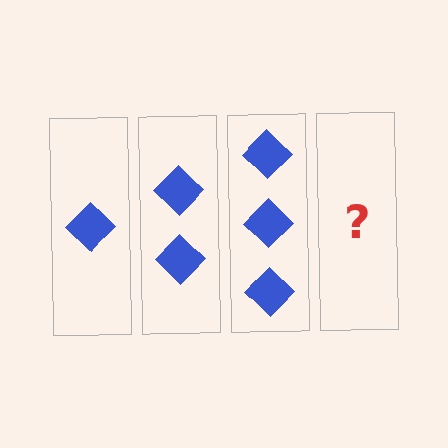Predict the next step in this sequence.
The next step is 4 diamonds.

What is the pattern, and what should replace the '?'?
The pattern is that each step adds one more diamond. The '?' should be 4 diamonds.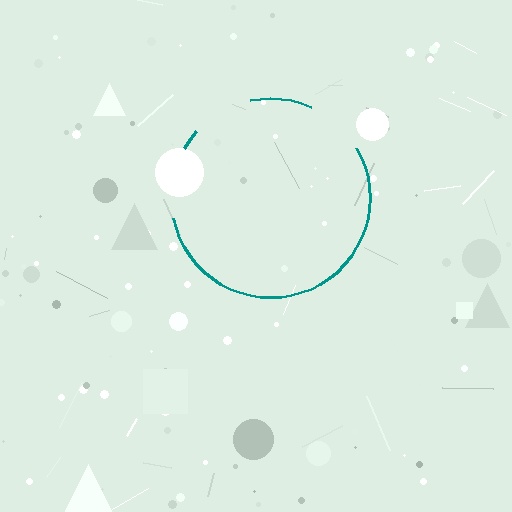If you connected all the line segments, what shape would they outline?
They would outline a circle.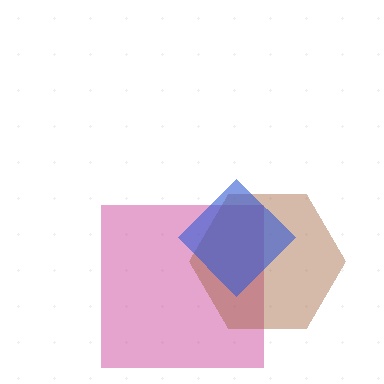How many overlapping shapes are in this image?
There are 3 overlapping shapes in the image.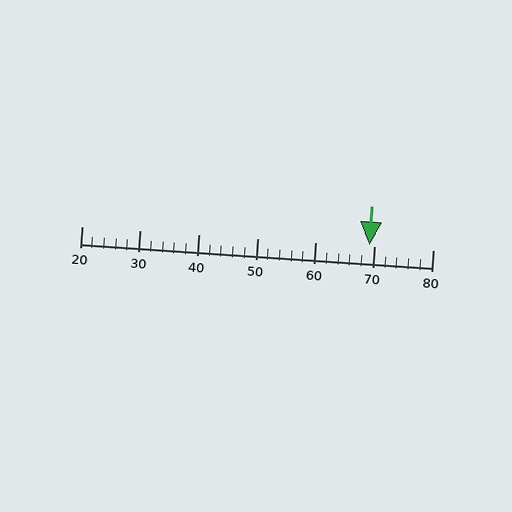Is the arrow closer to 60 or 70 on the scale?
The arrow is closer to 70.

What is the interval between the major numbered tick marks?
The major tick marks are spaced 10 units apart.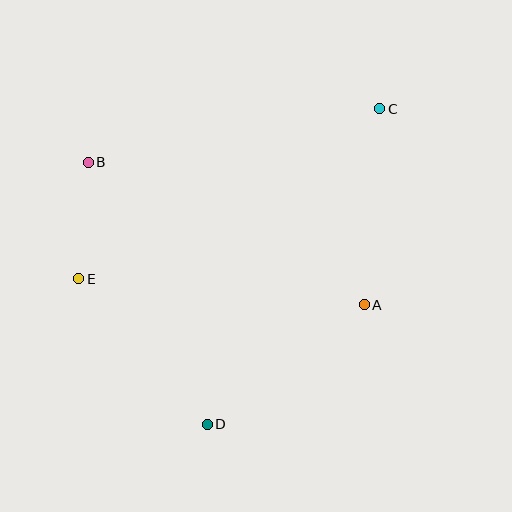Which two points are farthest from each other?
Points C and D are farthest from each other.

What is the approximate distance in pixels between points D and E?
The distance between D and E is approximately 194 pixels.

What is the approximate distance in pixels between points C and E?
The distance between C and E is approximately 346 pixels.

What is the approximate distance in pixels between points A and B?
The distance between A and B is approximately 310 pixels.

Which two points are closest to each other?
Points B and E are closest to each other.